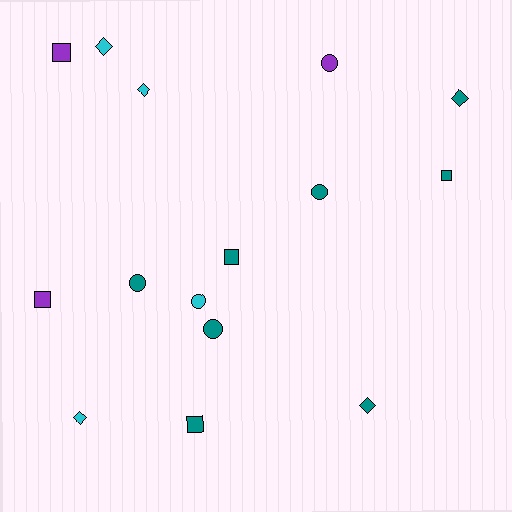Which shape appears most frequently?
Diamond, with 5 objects.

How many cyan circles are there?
There is 1 cyan circle.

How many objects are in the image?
There are 15 objects.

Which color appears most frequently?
Teal, with 8 objects.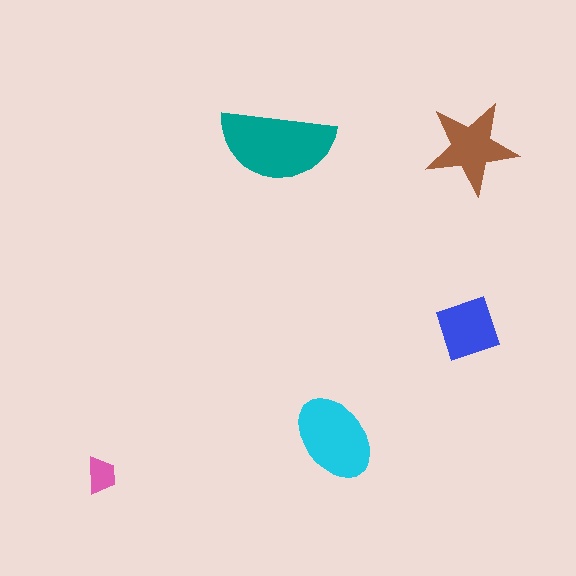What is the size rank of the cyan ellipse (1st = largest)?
2nd.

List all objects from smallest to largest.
The pink trapezoid, the blue square, the brown star, the cyan ellipse, the teal semicircle.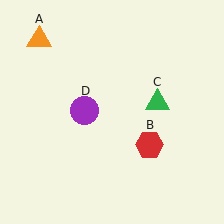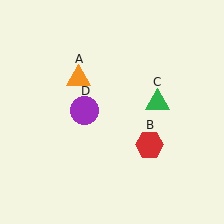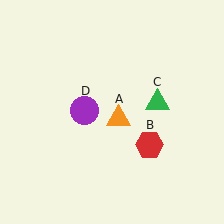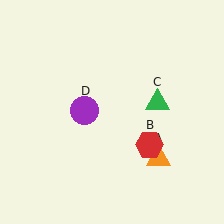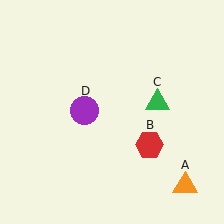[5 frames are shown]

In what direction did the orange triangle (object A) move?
The orange triangle (object A) moved down and to the right.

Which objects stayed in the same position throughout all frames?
Red hexagon (object B) and green triangle (object C) and purple circle (object D) remained stationary.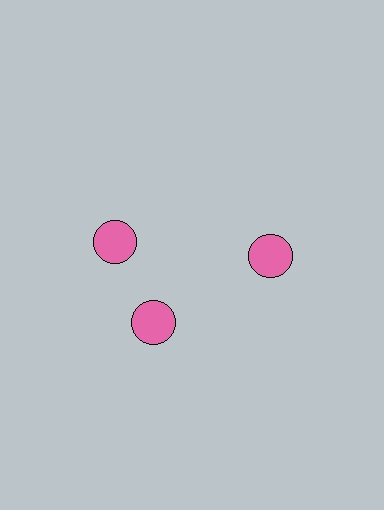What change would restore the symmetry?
The symmetry would be restored by rotating it back into even spacing with its neighbors so that all 3 circles sit at equal angles and equal distance from the center.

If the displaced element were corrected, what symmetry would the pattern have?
It would have 3-fold rotational symmetry — the pattern would map onto itself every 120 degrees.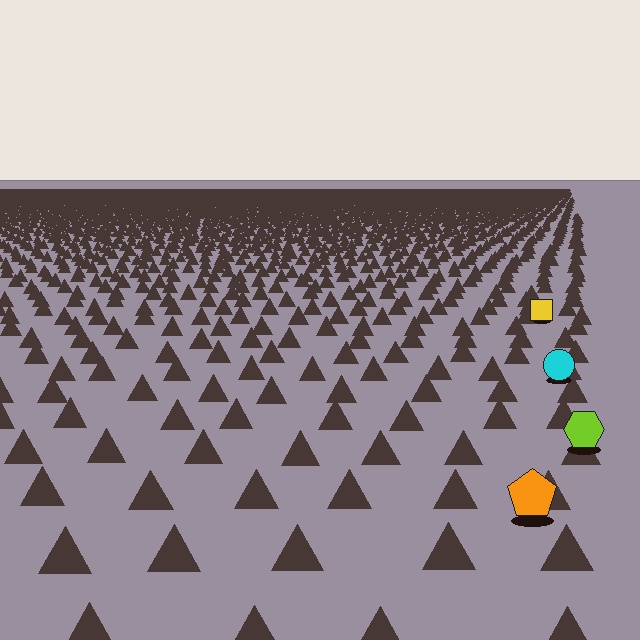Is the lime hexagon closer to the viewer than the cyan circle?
Yes. The lime hexagon is closer — you can tell from the texture gradient: the ground texture is coarser near it.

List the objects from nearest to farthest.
From nearest to farthest: the orange pentagon, the lime hexagon, the cyan circle, the yellow square.